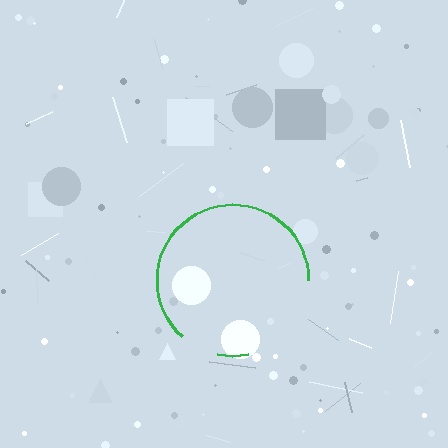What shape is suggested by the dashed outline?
The dashed outline suggests a circle.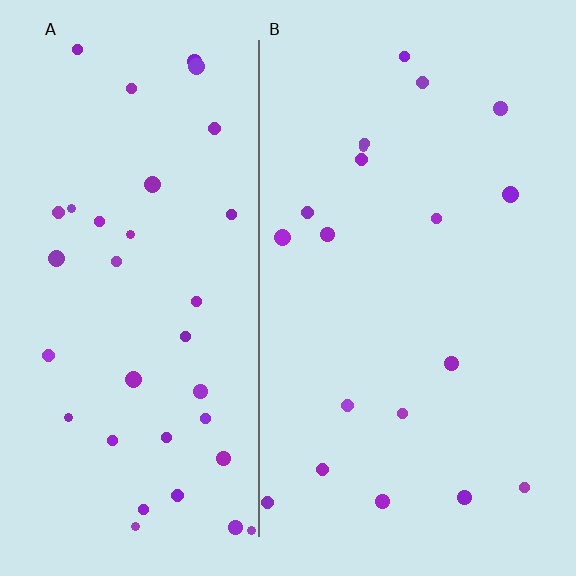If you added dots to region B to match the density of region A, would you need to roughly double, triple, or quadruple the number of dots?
Approximately double.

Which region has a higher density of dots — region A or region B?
A (the left).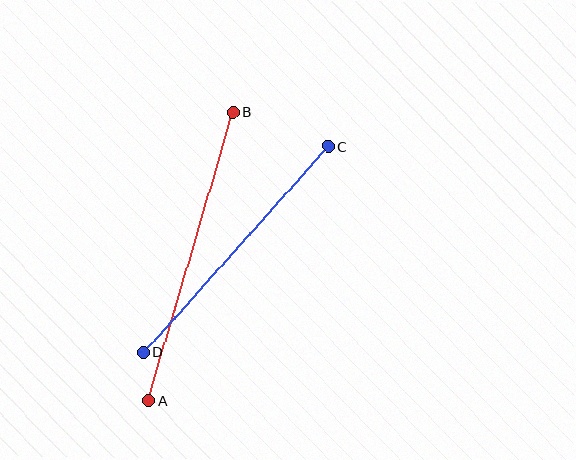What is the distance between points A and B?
The distance is approximately 300 pixels.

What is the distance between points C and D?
The distance is approximately 277 pixels.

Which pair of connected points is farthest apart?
Points A and B are farthest apart.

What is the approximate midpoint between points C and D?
The midpoint is at approximately (236, 249) pixels.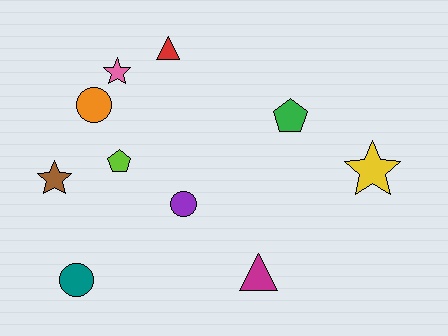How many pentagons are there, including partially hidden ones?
There are 2 pentagons.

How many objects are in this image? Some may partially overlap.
There are 10 objects.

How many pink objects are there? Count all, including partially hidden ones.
There is 1 pink object.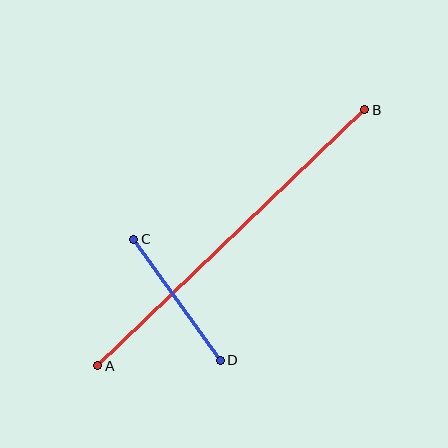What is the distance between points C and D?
The distance is approximately 149 pixels.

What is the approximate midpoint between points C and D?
The midpoint is at approximately (177, 300) pixels.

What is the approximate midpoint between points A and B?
The midpoint is at approximately (231, 238) pixels.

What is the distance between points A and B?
The distance is approximately 370 pixels.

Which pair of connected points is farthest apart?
Points A and B are farthest apart.